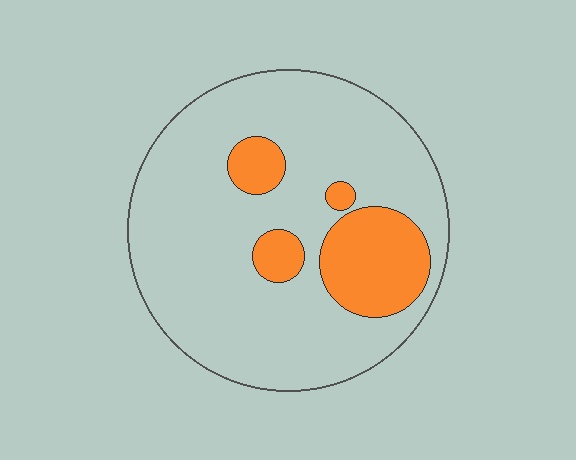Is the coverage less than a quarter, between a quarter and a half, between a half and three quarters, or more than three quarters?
Less than a quarter.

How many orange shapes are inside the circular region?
4.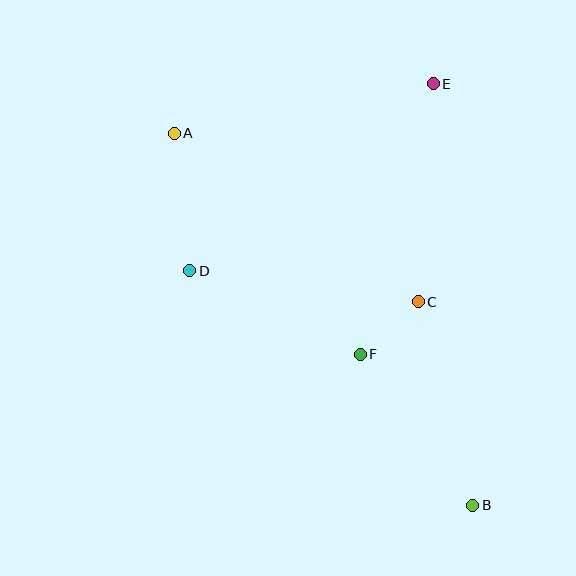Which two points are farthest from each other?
Points A and B are farthest from each other.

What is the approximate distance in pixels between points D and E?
The distance between D and E is approximately 307 pixels.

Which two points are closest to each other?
Points C and F are closest to each other.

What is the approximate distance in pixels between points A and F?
The distance between A and F is approximately 289 pixels.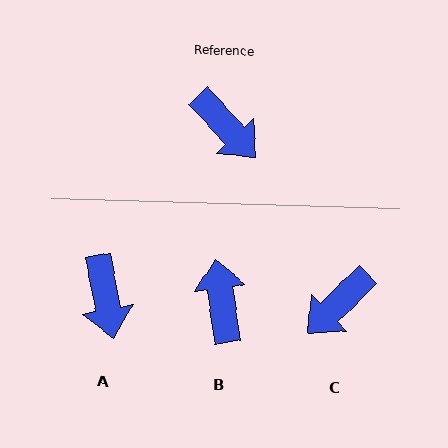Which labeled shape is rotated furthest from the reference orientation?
B, about 145 degrees away.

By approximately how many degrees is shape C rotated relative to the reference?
Approximately 89 degrees clockwise.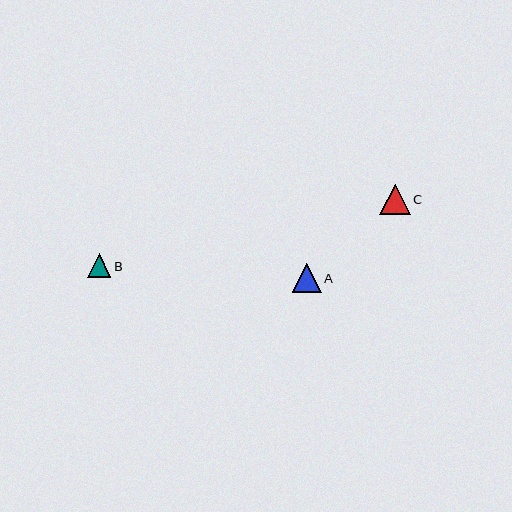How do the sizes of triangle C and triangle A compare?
Triangle C and triangle A are approximately the same size.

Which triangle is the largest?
Triangle C is the largest with a size of approximately 31 pixels.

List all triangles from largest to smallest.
From largest to smallest: C, A, B.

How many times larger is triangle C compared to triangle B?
Triangle C is approximately 1.3 times the size of triangle B.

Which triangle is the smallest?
Triangle B is the smallest with a size of approximately 23 pixels.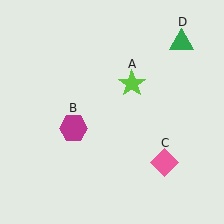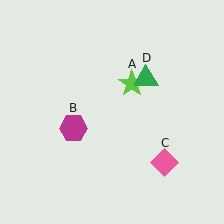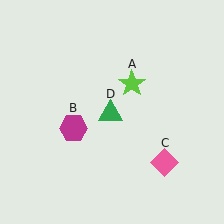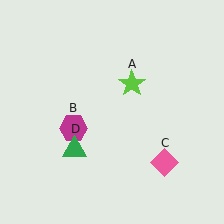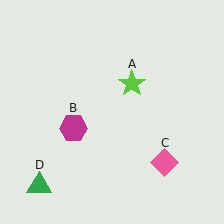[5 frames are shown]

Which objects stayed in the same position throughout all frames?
Lime star (object A) and magenta hexagon (object B) and pink diamond (object C) remained stationary.